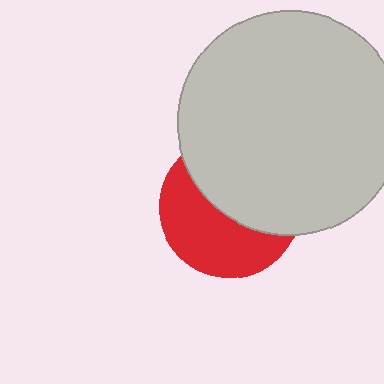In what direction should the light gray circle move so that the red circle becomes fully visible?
The light gray circle should move up. That is the shortest direction to clear the overlap and leave the red circle fully visible.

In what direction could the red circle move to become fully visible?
The red circle could move down. That would shift it out from behind the light gray circle entirely.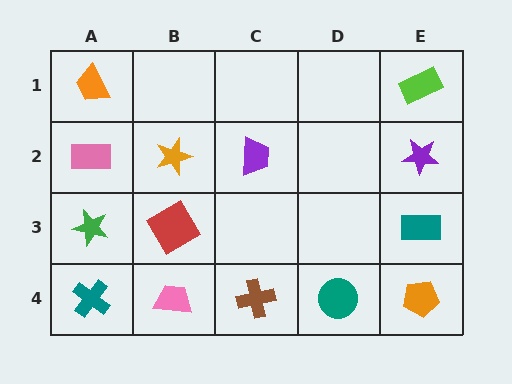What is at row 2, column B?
An orange star.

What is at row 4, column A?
A teal cross.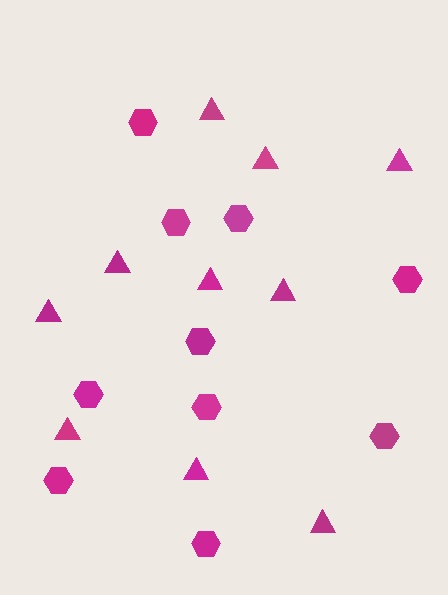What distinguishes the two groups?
There are 2 groups: one group of triangles (10) and one group of hexagons (10).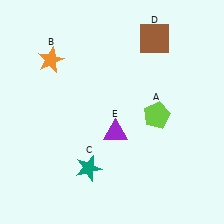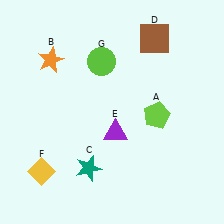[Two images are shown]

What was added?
A yellow diamond (F), a lime circle (G) were added in Image 2.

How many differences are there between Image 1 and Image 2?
There are 2 differences between the two images.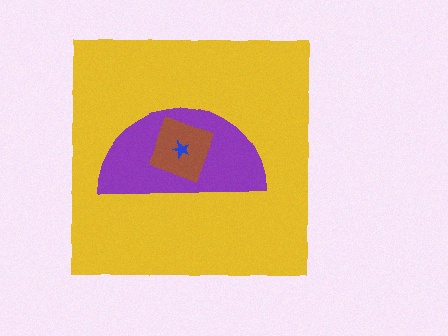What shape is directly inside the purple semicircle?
The brown diamond.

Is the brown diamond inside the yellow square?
Yes.